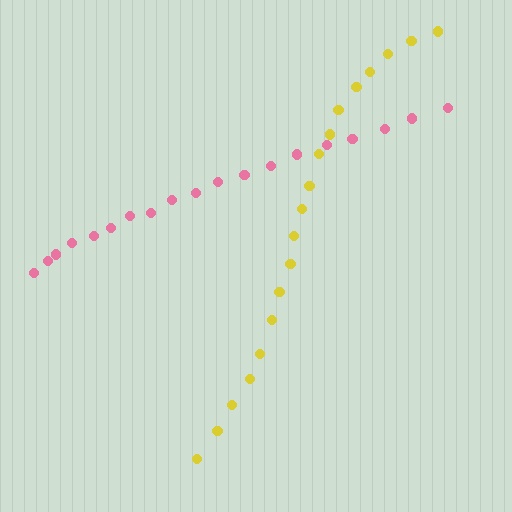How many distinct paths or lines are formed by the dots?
There are 2 distinct paths.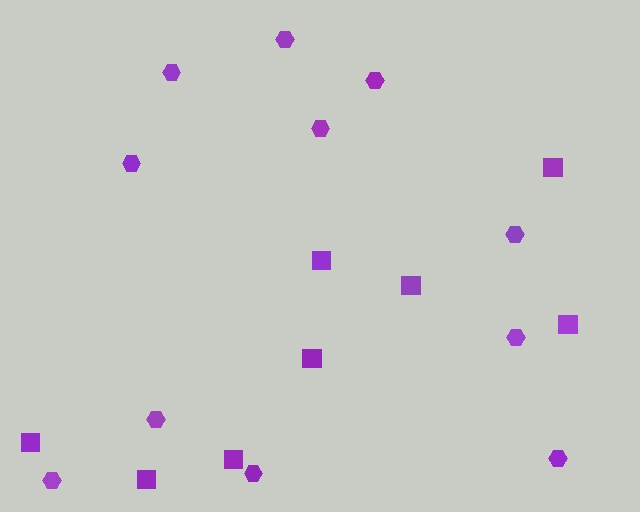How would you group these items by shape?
There are 2 groups: one group of squares (8) and one group of hexagons (11).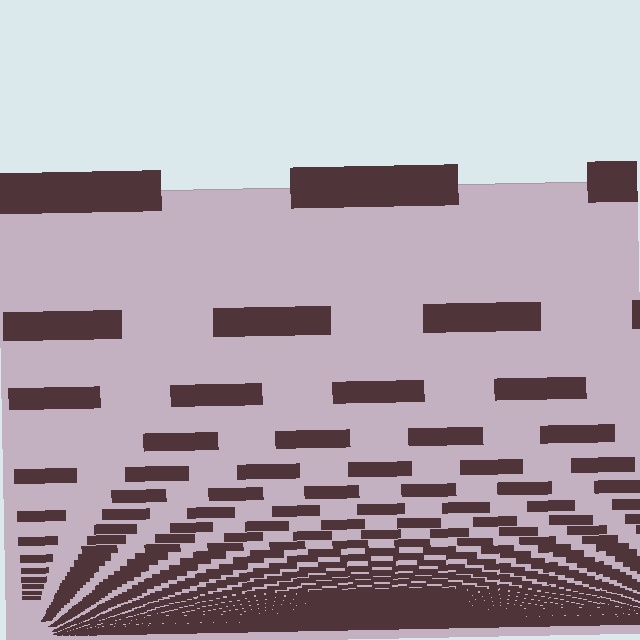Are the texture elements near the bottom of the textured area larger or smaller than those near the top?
Smaller. The gradient is inverted — elements near the bottom are smaller and denser.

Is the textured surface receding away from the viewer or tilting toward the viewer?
The surface appears to tilt toward the viewer. Texture elements get larger and sparser toward the top.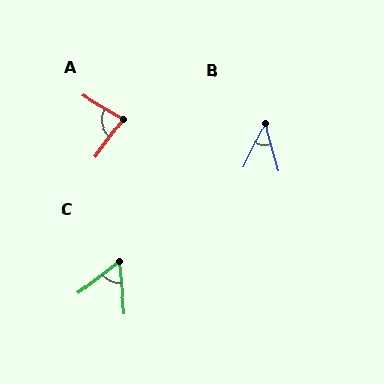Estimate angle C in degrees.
Approximately 58 degrees.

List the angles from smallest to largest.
B (42°), C (58°), A (83°).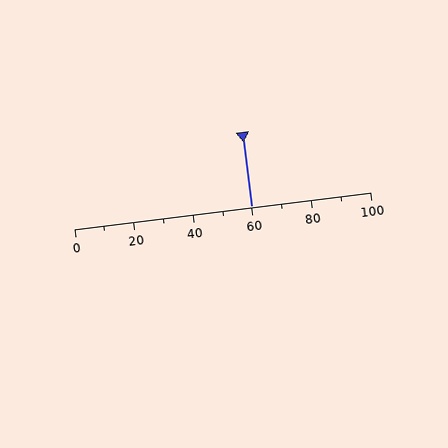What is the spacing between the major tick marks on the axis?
The major ticks are spaced 20 apart.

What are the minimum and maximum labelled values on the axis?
The axis runs from 0 to 100.